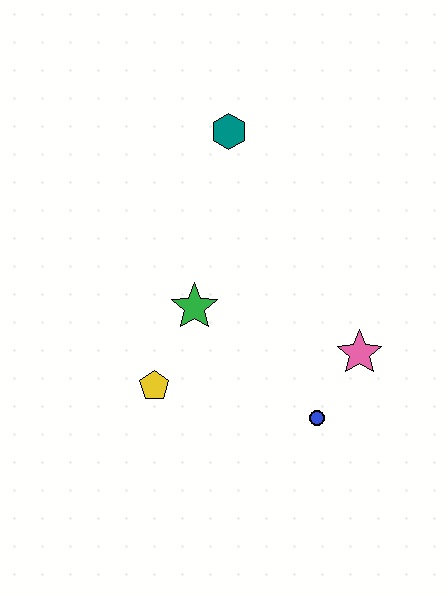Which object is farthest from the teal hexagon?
The blue circle is farthest from the teal hexagon.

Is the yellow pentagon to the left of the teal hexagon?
Yes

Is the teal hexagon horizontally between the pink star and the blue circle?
No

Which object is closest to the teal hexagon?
The green star is closest to the teal hexagon.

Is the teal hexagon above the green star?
Yes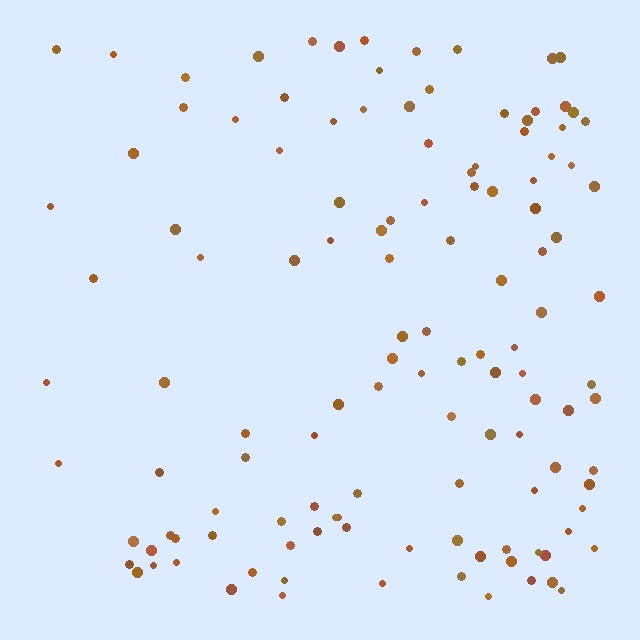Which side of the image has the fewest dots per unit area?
The left.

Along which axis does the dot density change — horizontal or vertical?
Horizontal.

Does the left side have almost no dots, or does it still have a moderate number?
Still a moderate number, just noticeably fewer than the right.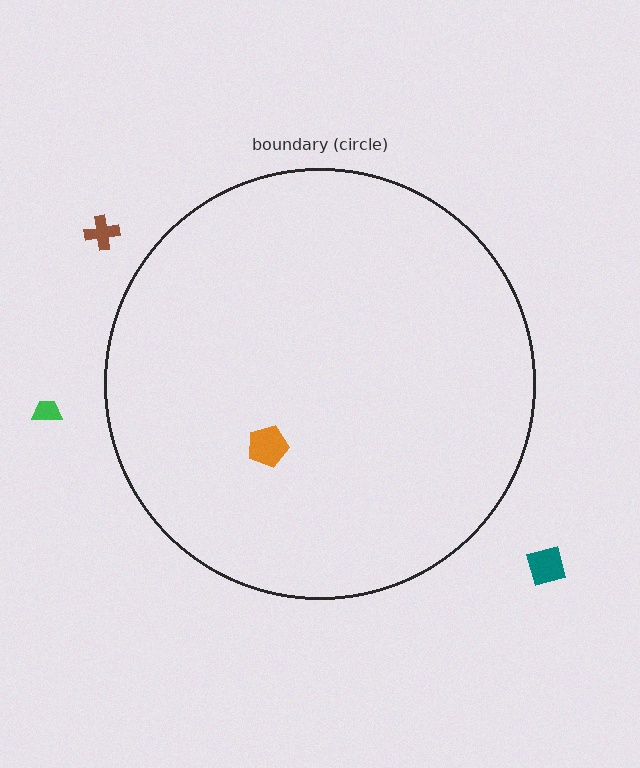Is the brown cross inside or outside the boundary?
Outside.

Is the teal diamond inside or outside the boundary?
Outside.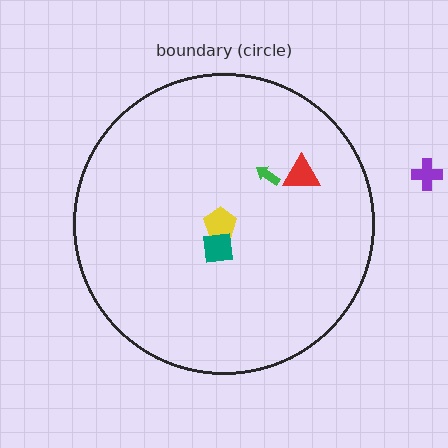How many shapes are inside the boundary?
4 inside, 1 outside.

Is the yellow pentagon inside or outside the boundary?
Inside.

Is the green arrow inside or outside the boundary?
Inside.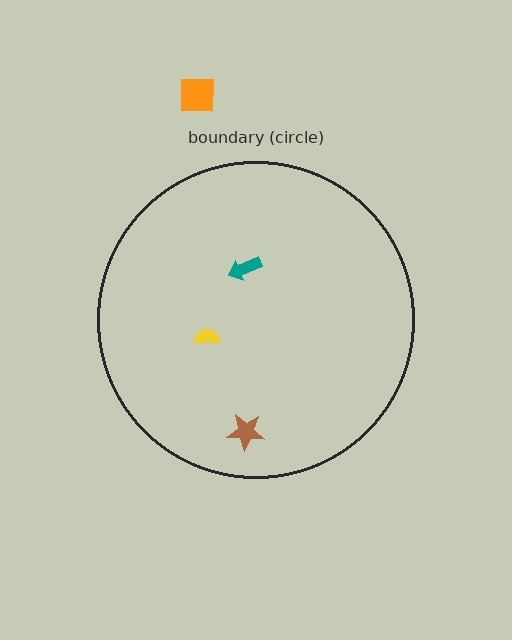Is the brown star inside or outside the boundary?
Inside.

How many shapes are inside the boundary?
3 inside, 1 outside.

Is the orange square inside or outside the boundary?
Outside.